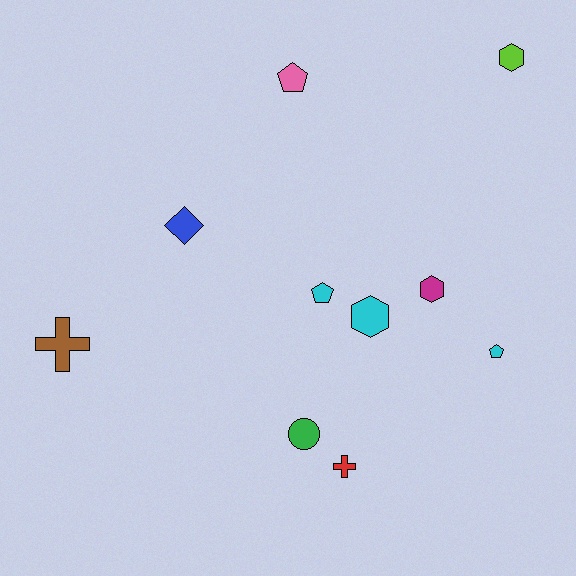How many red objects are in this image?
There is 1 red object.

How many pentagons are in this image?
There are 3 pentagons.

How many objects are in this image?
There are 10 objects.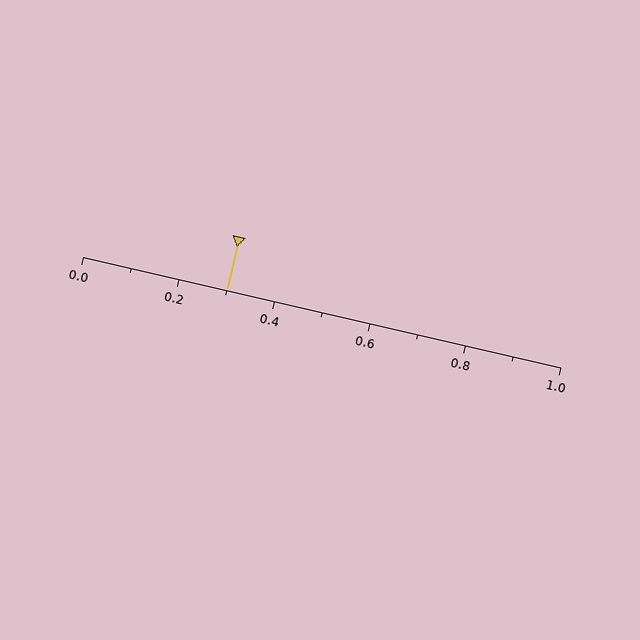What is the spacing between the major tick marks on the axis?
The major ticks are spaced 0.2 apart.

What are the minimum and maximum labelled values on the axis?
The axis runs from 0.0 to 1.0.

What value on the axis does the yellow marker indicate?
The marker indicates approximately 0.3.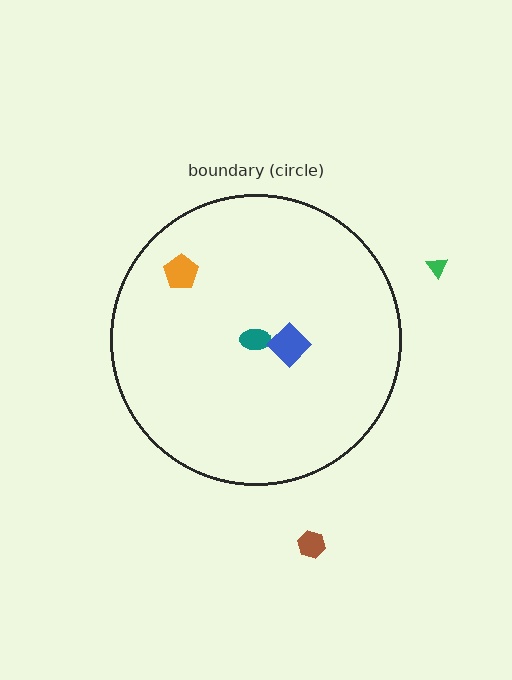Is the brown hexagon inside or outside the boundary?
Outside.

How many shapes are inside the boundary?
3 inside, 2 outside.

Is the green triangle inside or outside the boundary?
Outside.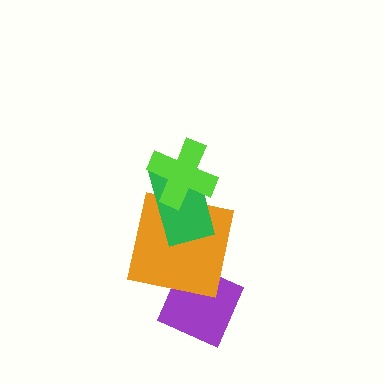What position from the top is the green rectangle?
The green rectangle is 2nd from the top.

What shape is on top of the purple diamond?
The orange square is on top of the purple diamond.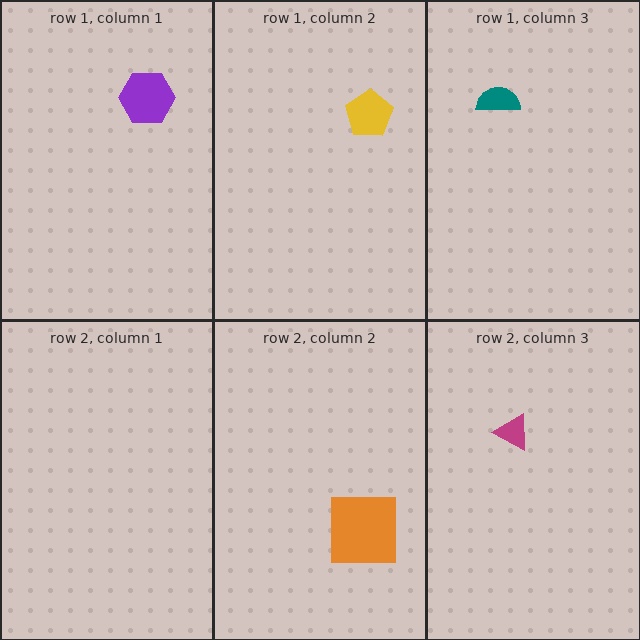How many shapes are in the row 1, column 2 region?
1.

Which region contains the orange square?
The row 2, column 2 region.